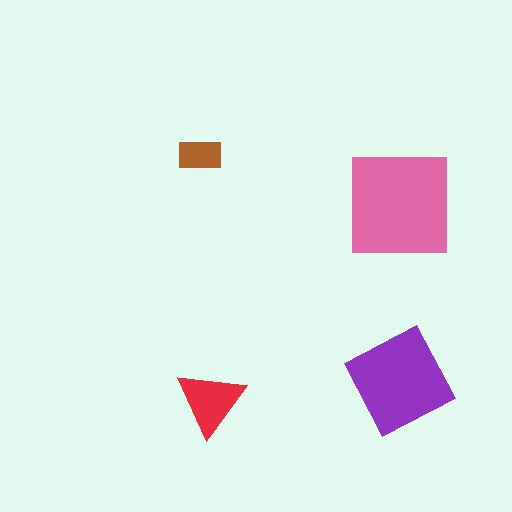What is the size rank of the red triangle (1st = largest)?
3rd.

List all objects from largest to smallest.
The pink square, the purple diamond, the red triangle, the brown rectangle.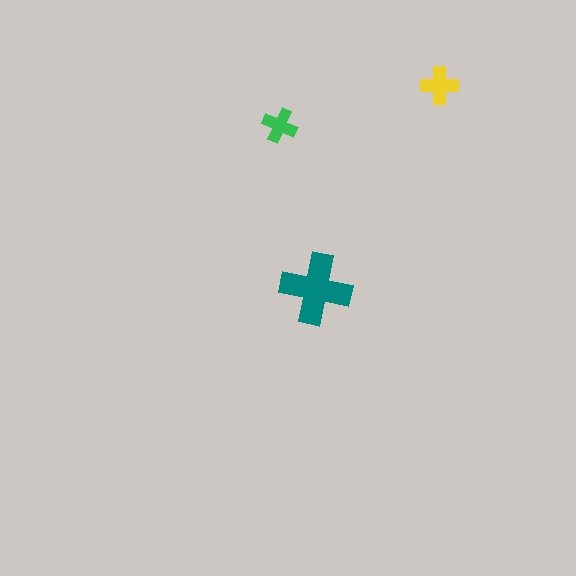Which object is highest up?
The yellow cross is topmost.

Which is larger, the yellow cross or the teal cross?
The teal one.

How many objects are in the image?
There are 3 objects in the image.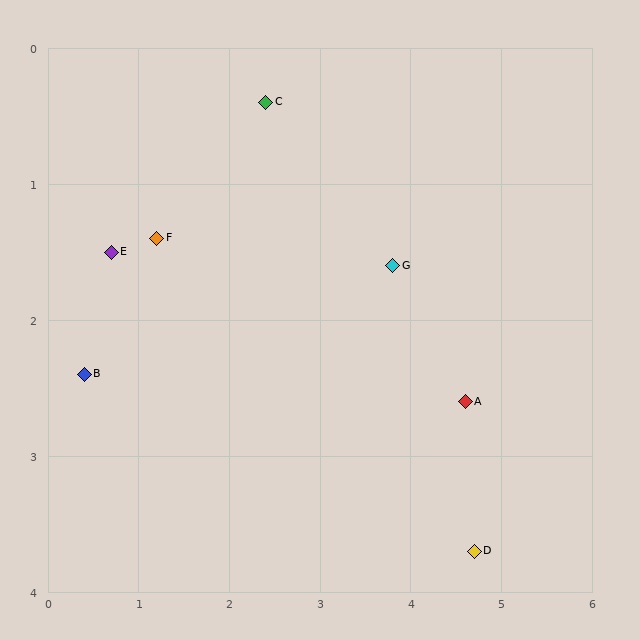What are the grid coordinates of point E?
Point E is at approximately (0.7, 1.5).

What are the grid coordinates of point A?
Point A is at approximately (4.6, 2.6).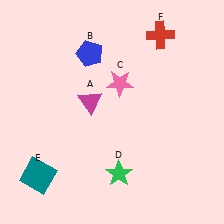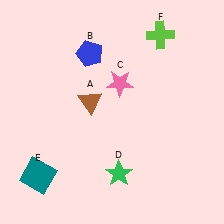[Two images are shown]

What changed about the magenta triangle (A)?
In Image 1, A is magenta. In Image 2, it changed to brown.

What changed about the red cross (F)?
In Image 1, F is red. In Image 2, it changed to lime.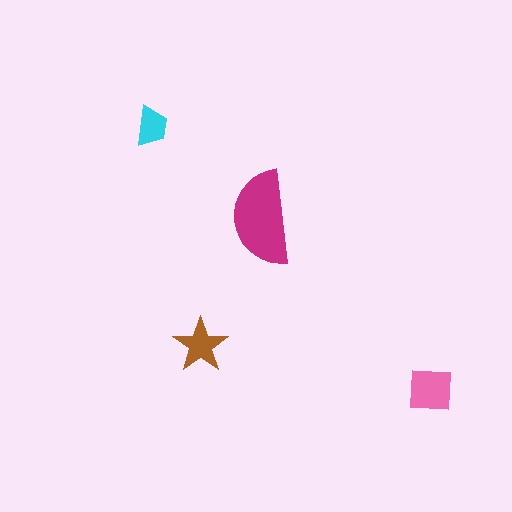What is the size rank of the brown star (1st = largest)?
3rd.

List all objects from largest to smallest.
The magenta semicircle, the pink square, the brown star, the cyan trapezoid.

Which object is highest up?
The cyan trapezoid is topmost.